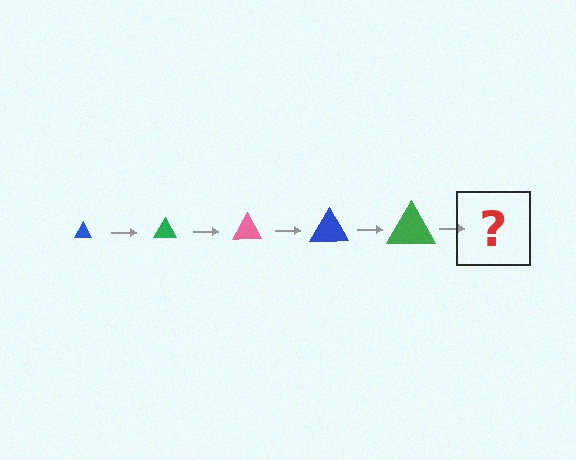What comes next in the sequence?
The next element should be a pink triangle, larger than the previous one.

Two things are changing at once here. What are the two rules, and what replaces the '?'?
The two rules are that the triangle grows larger each step and the color cycles through blue, green, and pink. The '?' should be a pink triangle, larger than the previous one.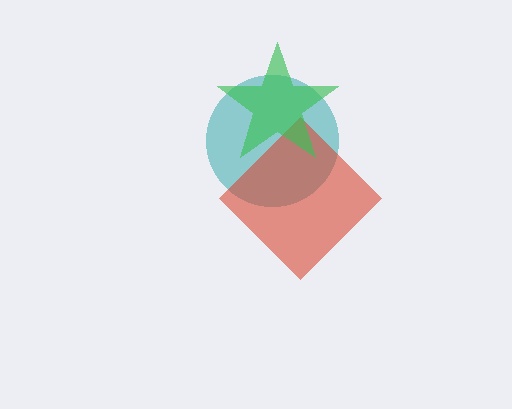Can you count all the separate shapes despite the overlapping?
Yes, there are 3 separate shapes.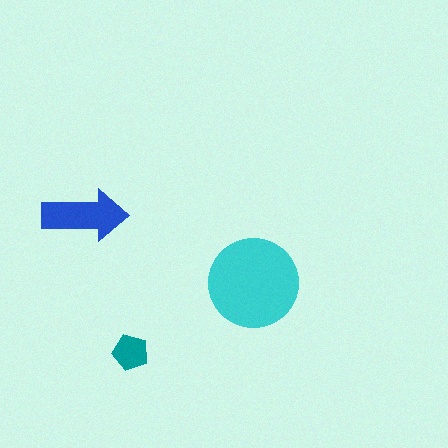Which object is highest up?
The blue arrow is topmost.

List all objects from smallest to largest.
The teal pentagon, the blue arrow, the cyan circle.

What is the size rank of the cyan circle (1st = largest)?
1st.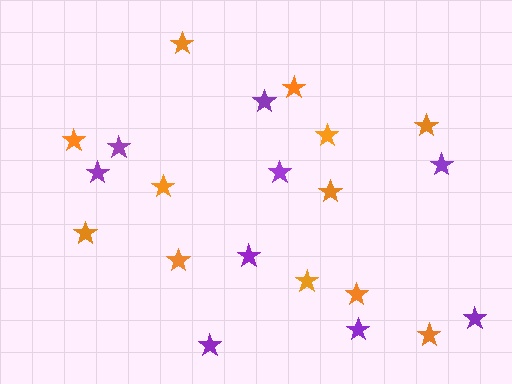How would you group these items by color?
There are 2 groups: one group of purple stars (9) and one group of orange stars (12).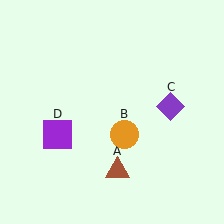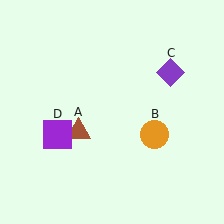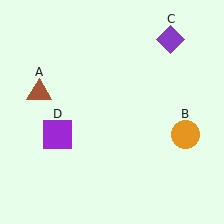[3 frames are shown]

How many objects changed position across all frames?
3 objects changed position: brown triangle (object A), orange circle (object B), purple diamond (object C).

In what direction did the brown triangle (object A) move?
The brown triangle (object A) moved up and to the left.